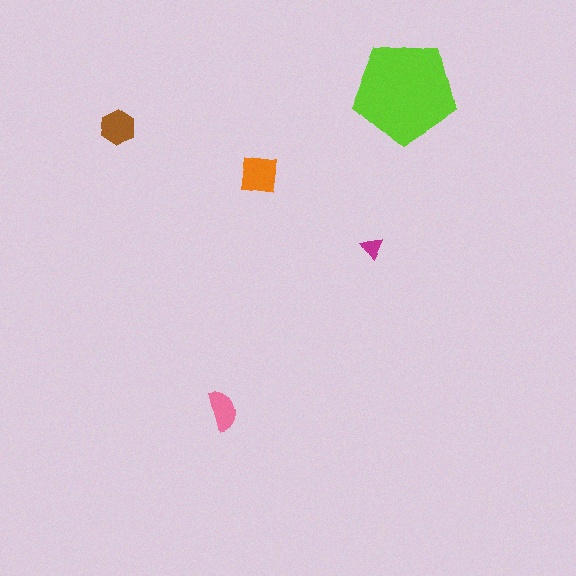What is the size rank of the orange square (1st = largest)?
2nd.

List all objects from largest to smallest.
The lime pentagon, the orange square, the brown hexagon, the pink semicircle, the magenta triangle.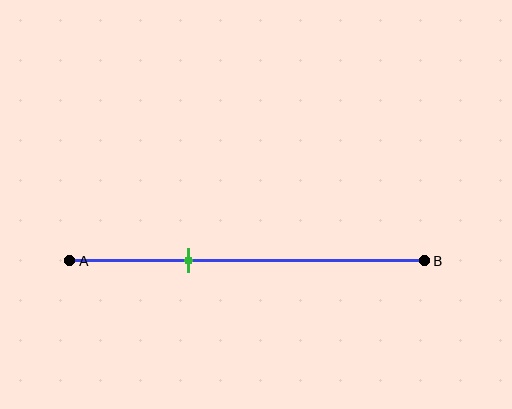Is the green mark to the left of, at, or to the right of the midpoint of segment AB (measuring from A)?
The green mark is to the left of the midpoint of segment AB.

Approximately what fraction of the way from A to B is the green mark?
The green mark is approximately 35% of the way from A to B.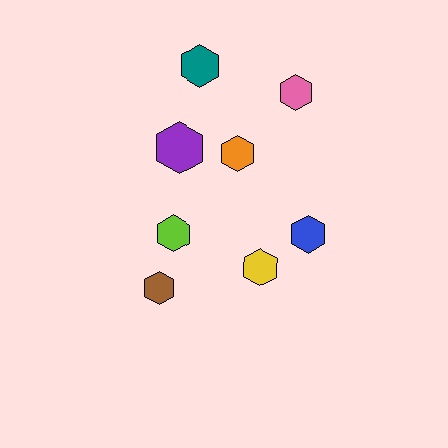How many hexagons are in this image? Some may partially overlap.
There are 8 hexagons.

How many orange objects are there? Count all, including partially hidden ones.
There is 1 orange object.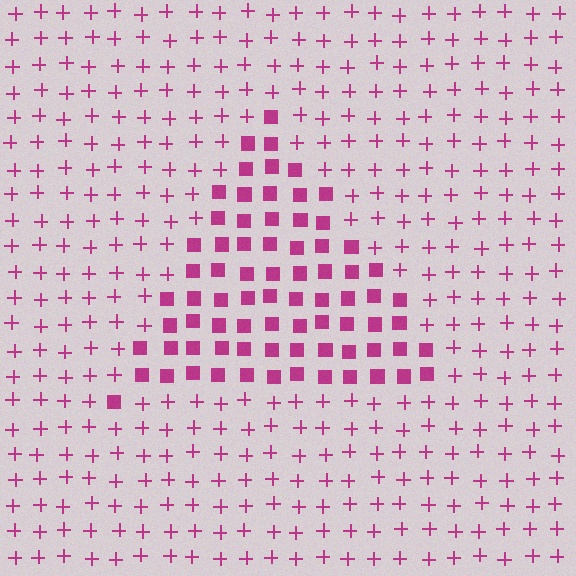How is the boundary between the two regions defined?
The boundary is defined by a change in element shape: squares inside vs. plus signs outside. All elements share the same color and spacing.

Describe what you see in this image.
The image is filled with small magenta elements arranged in a uniform grid. A triangle-shaped region contains squares, while the surrounding area contains plus signs. The boundary is defined purely by the change in element shape.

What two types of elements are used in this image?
The image uses squares inside the triangle region and plus signs outside it.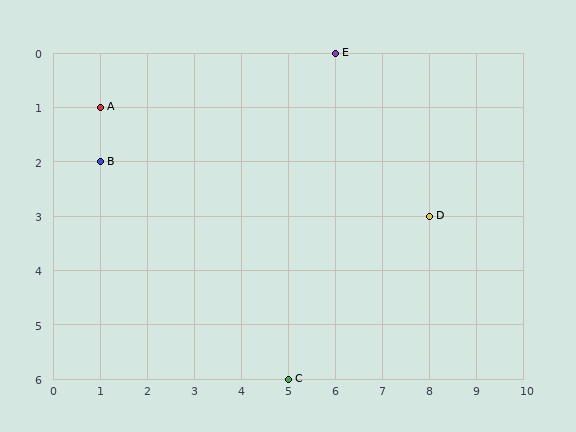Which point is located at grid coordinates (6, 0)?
Point E is at (6, 0).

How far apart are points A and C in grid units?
Points A and C are 4 columns and 5 rows apart (about 6.4 grid units diagonally).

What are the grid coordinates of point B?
Point B is at grid coordinates (1, 2).